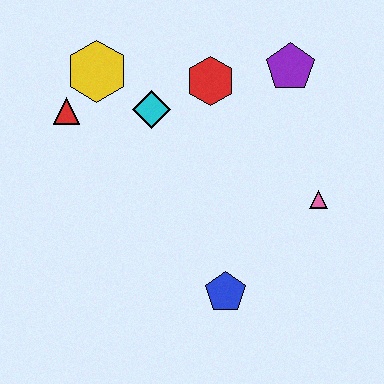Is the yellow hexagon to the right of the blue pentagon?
No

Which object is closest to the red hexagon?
The cyan diamond is closest to the red hexagon.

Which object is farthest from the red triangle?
The pink triangle is farthest from the red triangle.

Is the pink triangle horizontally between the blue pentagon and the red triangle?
No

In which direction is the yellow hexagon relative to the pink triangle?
The yellow hexagon is to the left of the pink triangle.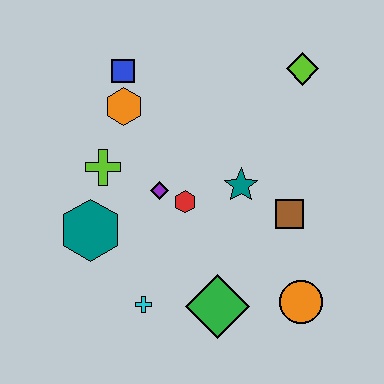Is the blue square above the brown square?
Yes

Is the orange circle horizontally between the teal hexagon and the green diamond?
No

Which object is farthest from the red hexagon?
The lime diamond is farthest from the red hexagon.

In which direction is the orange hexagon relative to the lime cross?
The orange hexagon is above the lime cross.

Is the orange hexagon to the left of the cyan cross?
Yes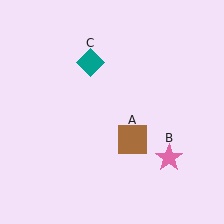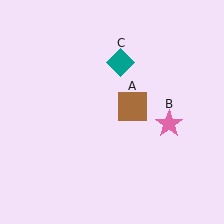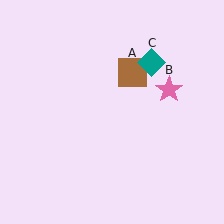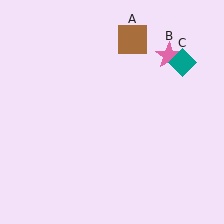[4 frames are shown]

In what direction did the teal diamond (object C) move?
The teal diamond (object C) moved right.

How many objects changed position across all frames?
3 objects changed position: brown square (object A), pink star (object B), teal diamond (object C).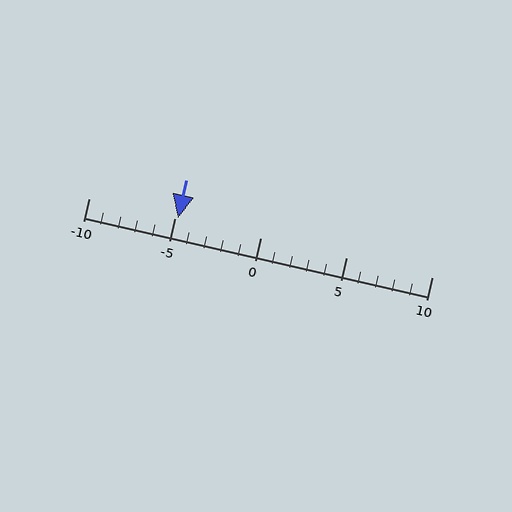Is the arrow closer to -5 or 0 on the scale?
The arrow is closer to -5.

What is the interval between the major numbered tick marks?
The major tick marks are spaced 5 units apart.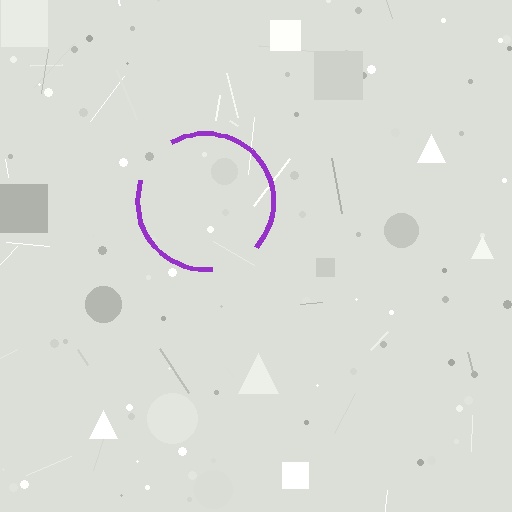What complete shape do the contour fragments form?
The contour fragments form a circle.